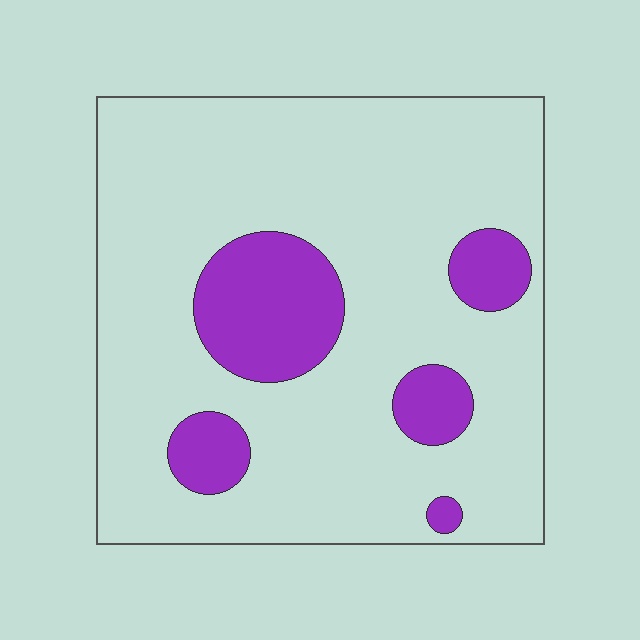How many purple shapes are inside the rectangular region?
5.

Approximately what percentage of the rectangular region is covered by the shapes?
Approximately 20%.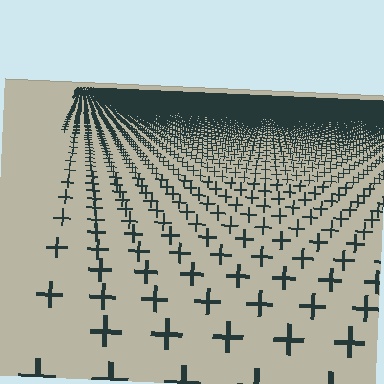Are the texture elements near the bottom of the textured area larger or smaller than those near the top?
Larger. Near the bottom, elements are closer to the viewer and appear at a bigger on-screen size.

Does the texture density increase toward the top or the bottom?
Density increases toward the top.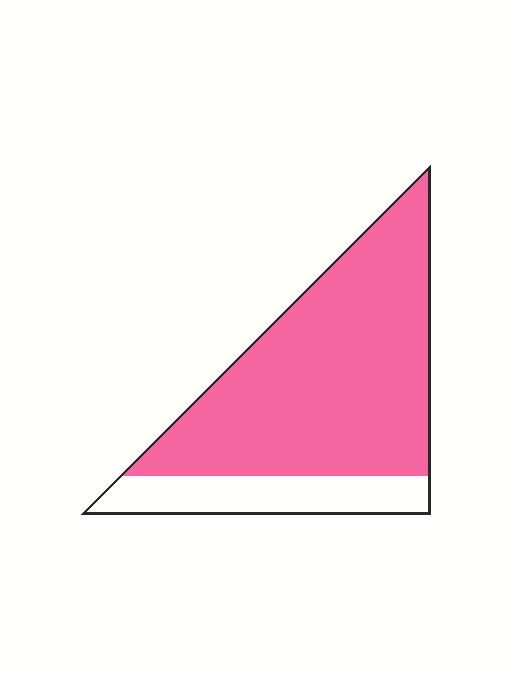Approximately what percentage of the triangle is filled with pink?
Approximately 80%.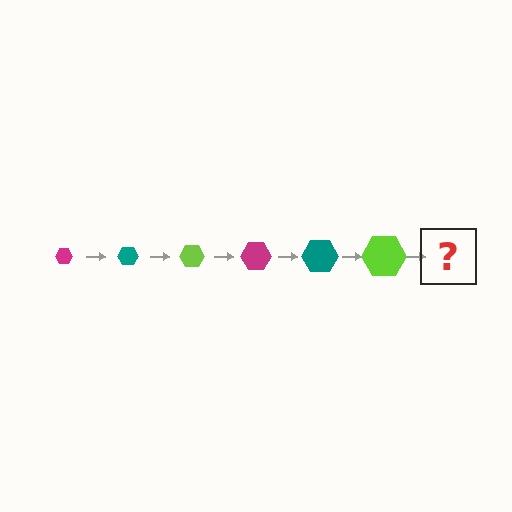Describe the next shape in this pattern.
It should be a magenta hexagon, larger than the previous one.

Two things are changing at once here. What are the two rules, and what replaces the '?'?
The two rules are that the hexagon grows larger each step and the color cycles through magenta, teal, and lime. The '?' should be a magenta hexagon, larger than the previous one.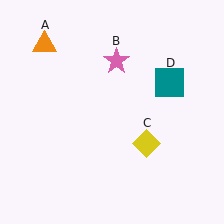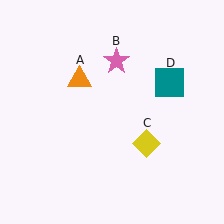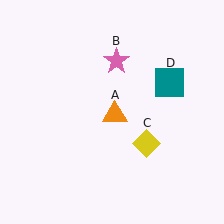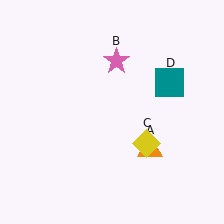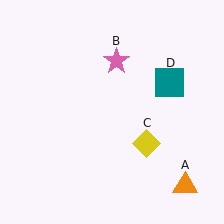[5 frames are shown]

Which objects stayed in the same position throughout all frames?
Pink star (object B) and yellow diamond (object C) and teal square (object D) remained stationary.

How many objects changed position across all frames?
1 object changed position: orange triangle (object A).